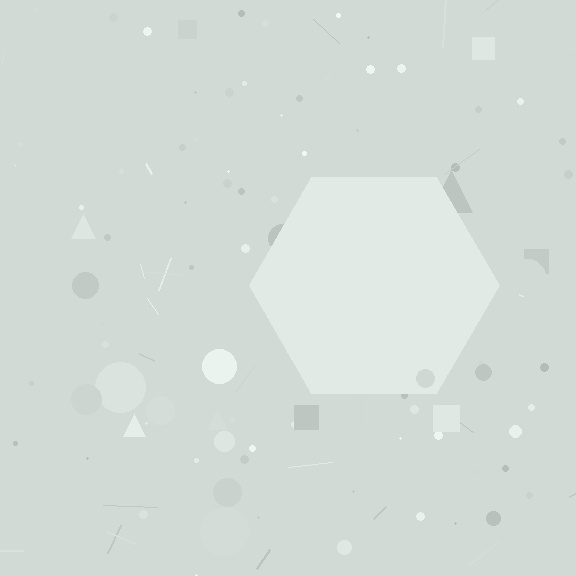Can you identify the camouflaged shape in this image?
The camouflaged shape is a hexagon.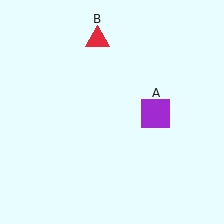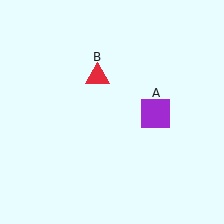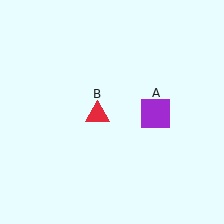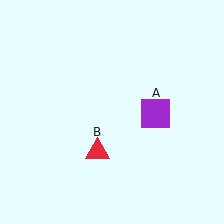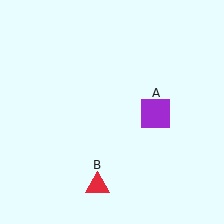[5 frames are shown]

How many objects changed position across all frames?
1 object changed position: red triangle (object B).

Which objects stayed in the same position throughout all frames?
Purple square (object A) remained stationary.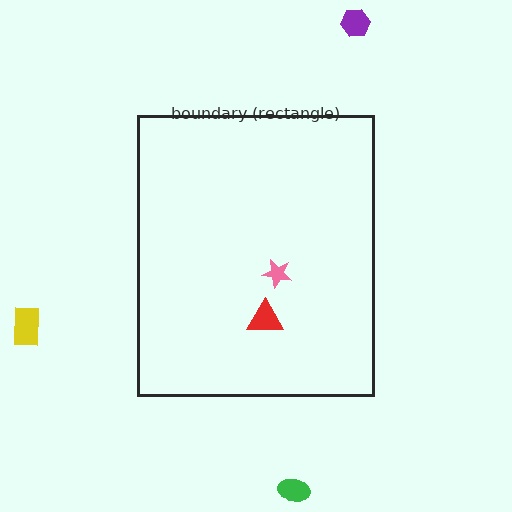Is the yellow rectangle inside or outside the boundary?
Outside.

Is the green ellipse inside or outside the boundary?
Outside.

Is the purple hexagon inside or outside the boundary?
Outside.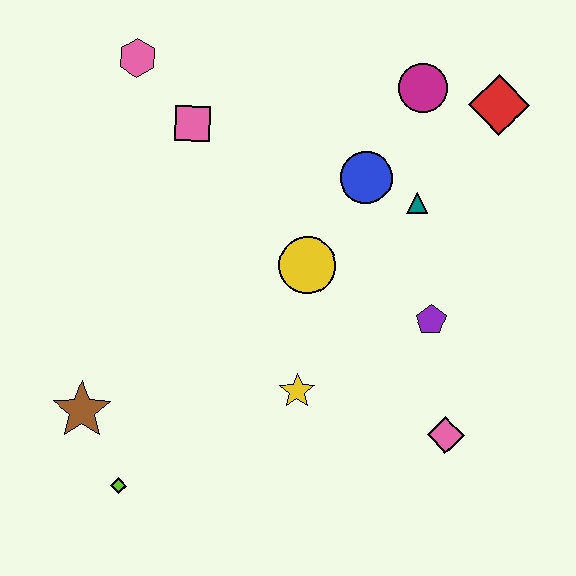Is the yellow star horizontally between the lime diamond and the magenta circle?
Yes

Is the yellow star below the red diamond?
Yes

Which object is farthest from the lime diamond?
The red diamond is farthest from the lime diamond.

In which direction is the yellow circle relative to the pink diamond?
The yellow circle is above the pink diamond.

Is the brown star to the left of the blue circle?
Yes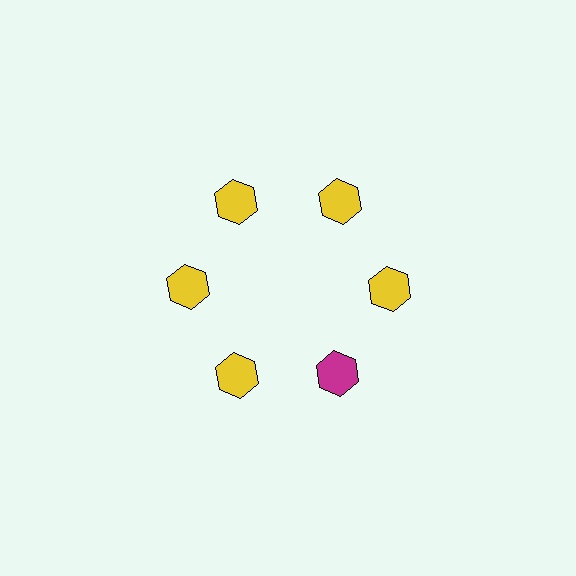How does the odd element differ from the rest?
It has a different color: magenta instead of yellow.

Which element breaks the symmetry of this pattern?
The magenta hexagon at roughly the 5 o'clock position breaks the symmetry. All other shapes are yellow hexagons.